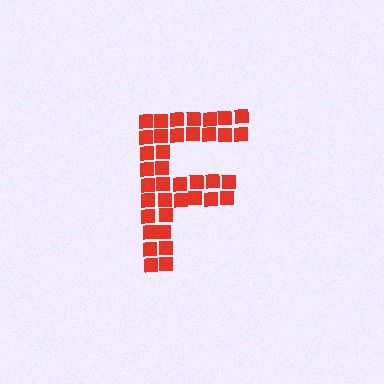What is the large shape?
The large shape is the letter F.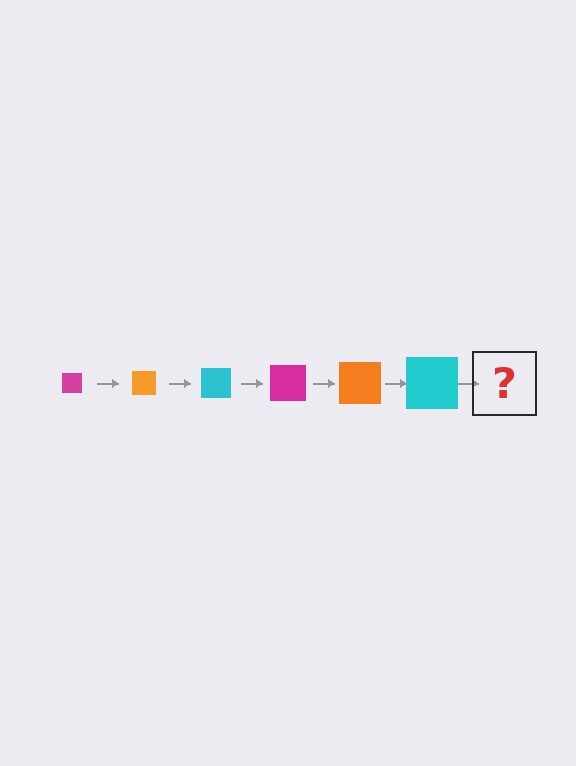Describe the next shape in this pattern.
It should be a magenta square, larger than the previous one.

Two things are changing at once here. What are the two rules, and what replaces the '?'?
The two rules are that the square grows larger each step and the color cycles through magenta, orange, and cyan. The '?' should be a magenta square, larger than the previous one.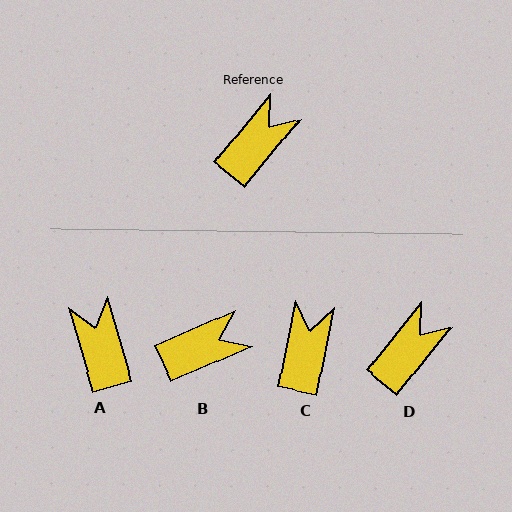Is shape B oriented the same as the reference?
No, it is off by about 27 degrees.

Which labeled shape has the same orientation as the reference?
D.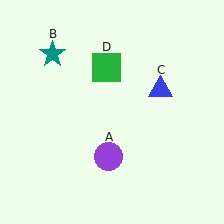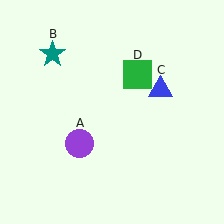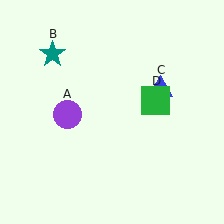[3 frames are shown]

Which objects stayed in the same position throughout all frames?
Teal star (object B) and blue triangle (object C) remained stationary.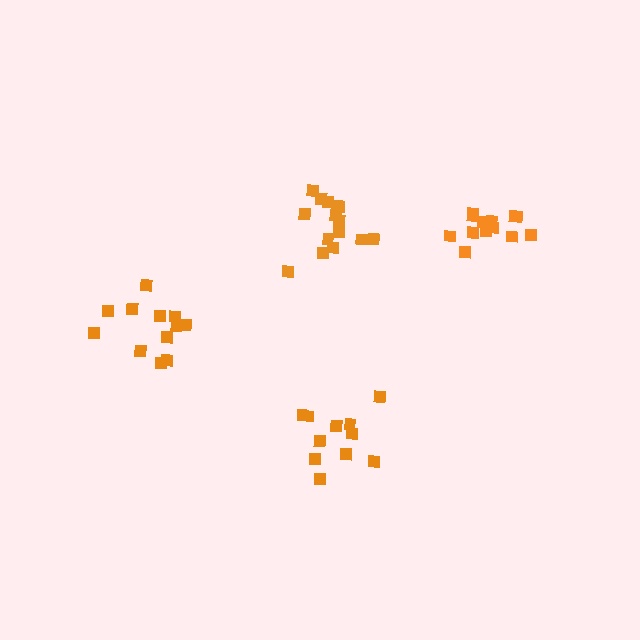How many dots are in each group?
Group 1: 15 dots, Group 2: 13 dots, Group 3: 12 dots, Group 4: 12 dots (52 total).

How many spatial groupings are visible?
There are 4 spatial groupings.